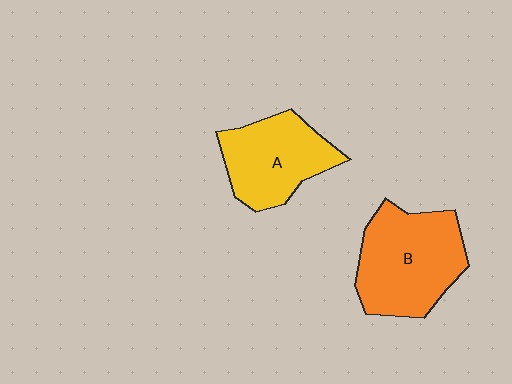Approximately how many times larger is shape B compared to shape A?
Approximately 1.3 times.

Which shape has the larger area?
Shape B (orange).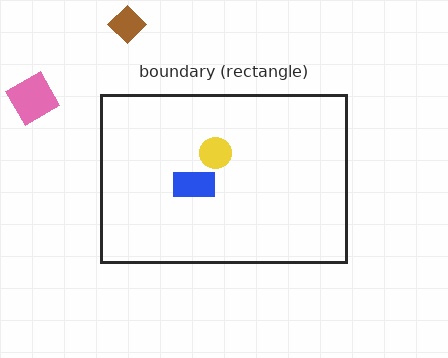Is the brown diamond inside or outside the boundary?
Outside.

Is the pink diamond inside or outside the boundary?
Outside.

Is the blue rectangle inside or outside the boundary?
Inside.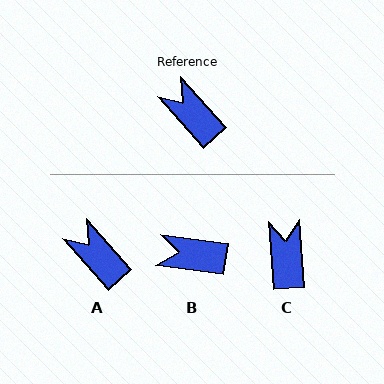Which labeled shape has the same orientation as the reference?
A.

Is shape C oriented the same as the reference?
No, it is off by about 38 degrees.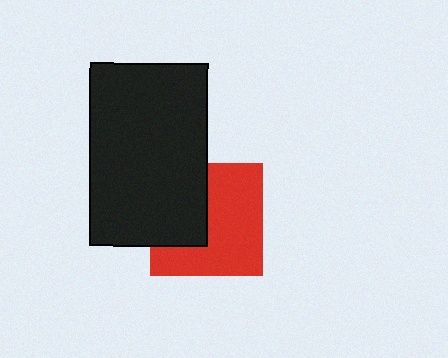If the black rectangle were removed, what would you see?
You would see the complete red square.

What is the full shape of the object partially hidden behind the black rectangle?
The partially hidden object is a red square.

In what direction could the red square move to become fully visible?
The red square could move right. That would shift it out from behind the black rectangle entirely.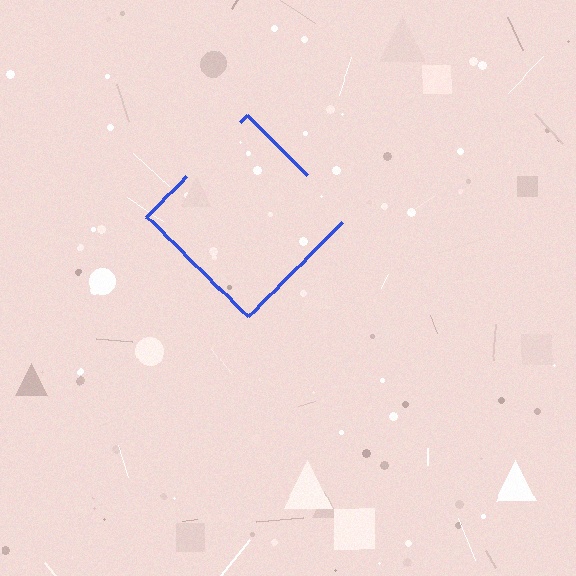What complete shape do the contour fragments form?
The contour fragments form a diamond.